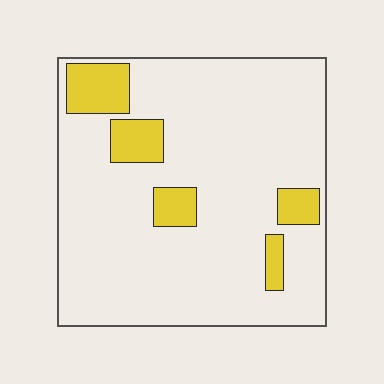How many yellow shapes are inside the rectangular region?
5.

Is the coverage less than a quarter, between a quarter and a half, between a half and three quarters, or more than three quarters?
Less than a quarter.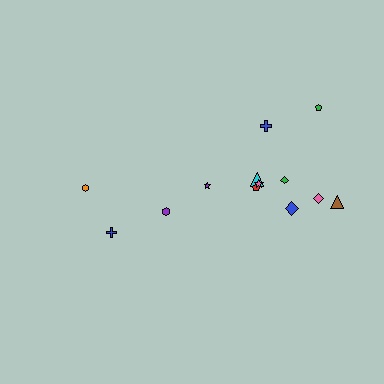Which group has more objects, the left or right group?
The right group.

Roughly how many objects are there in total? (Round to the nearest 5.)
Roughly 15 objects in total.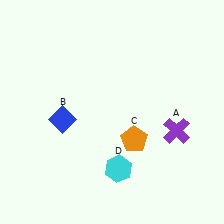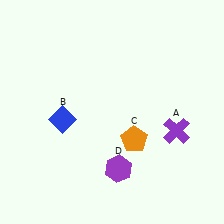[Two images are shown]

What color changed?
The hexagon (D) changed from cyan in Image 1 to purple in Image 2.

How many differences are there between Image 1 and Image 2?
There is 1 difference between the two images.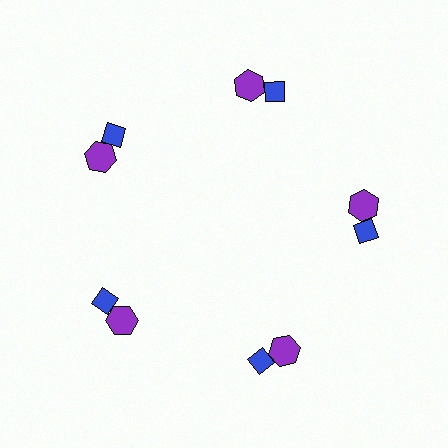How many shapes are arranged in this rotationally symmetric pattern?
There are 10 shapes, arranged in 5 groups of 2.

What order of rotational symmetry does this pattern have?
This pattern has 5-fold rotational symmetry.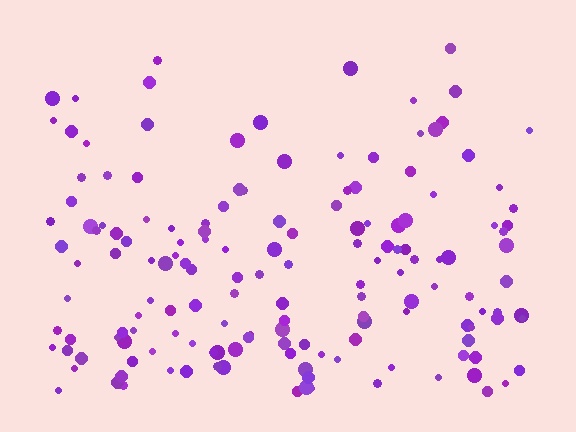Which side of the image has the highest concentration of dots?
The bottom.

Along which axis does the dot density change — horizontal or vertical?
Vertical.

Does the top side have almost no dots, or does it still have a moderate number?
Still a moderate number, just noticeably fewer than the bottom.